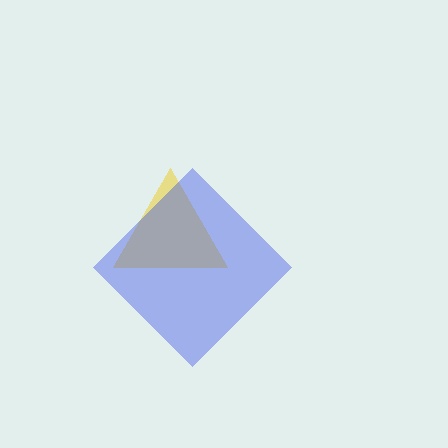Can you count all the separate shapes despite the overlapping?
Yes, there are 2 separate shapes.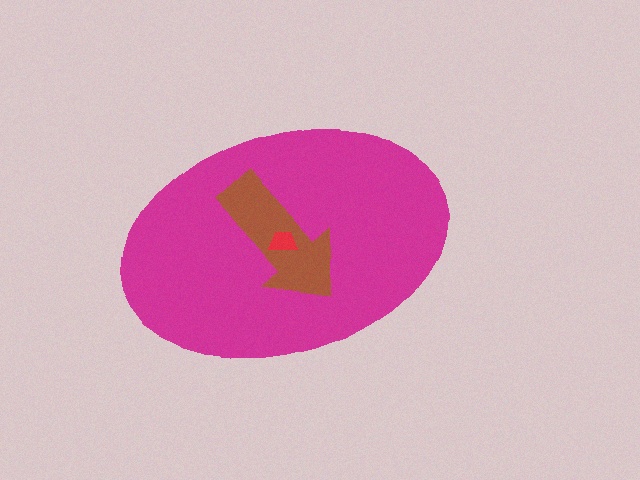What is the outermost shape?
The magenta ellipse.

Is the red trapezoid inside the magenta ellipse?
Yes.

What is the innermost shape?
The red trapezoid.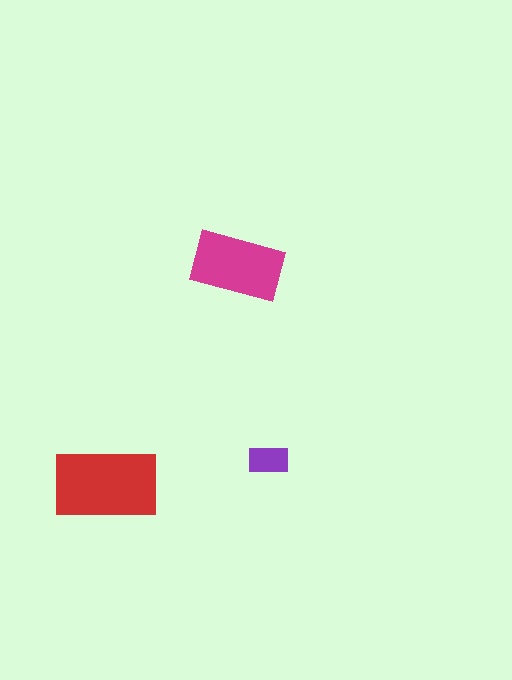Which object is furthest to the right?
The purple rectangle is rightmost.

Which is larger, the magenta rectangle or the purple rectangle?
The magenta one.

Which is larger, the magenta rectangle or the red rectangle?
The red one.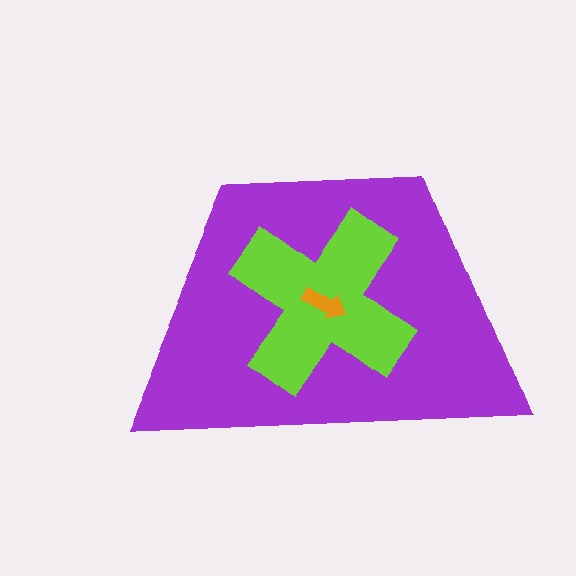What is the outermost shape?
The purple trapezoid.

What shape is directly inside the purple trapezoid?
The lime cross.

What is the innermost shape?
The orange arrow.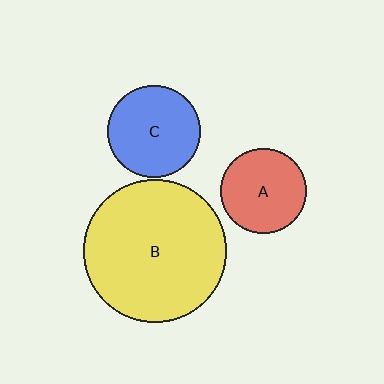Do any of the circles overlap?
No, none of the circles overlap.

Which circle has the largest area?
Circle B (yellow).